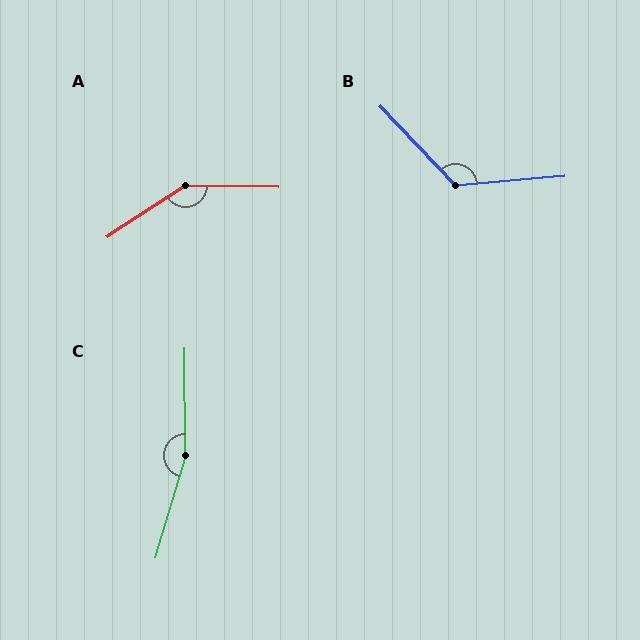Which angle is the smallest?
B, at approximately 128 degrees.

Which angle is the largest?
C, at approximately 163 degrees.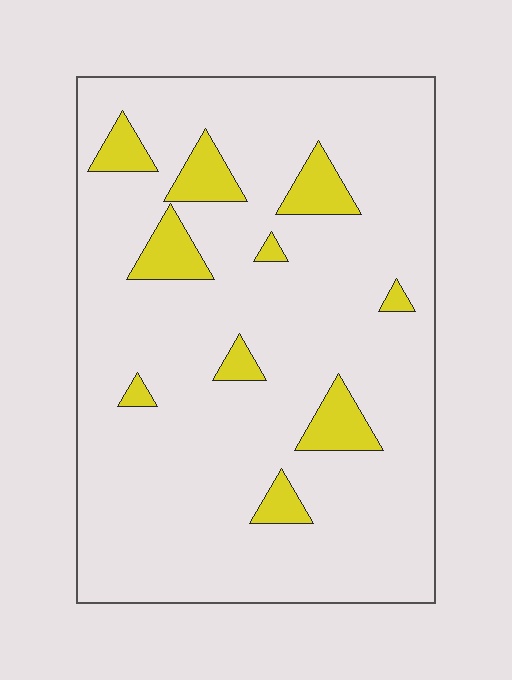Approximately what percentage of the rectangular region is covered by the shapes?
Approximately 10%.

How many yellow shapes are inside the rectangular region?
10.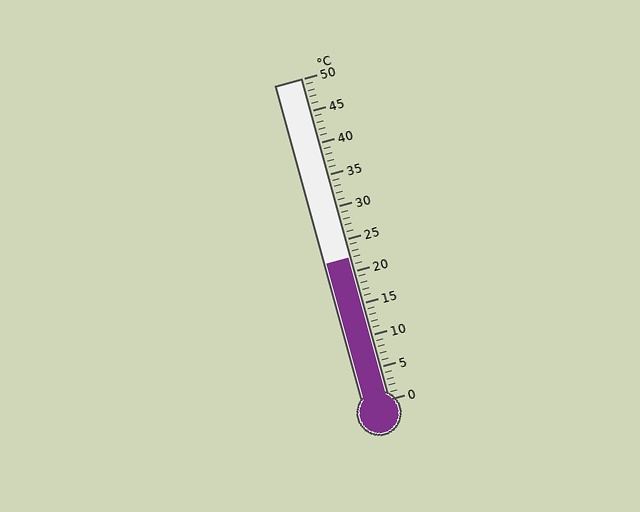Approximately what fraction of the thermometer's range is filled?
The thermometer is filled to approximately 45% of its range.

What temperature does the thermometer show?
The thermometer shows approximately 22°C.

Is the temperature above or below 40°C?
The temperature is below 40°C.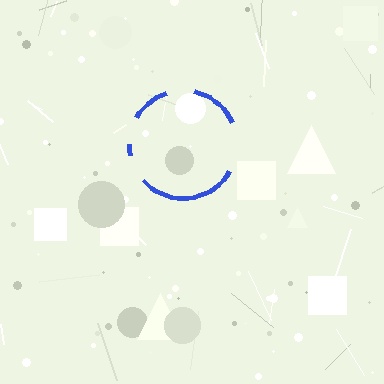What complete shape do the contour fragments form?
The contour fragments form a circle.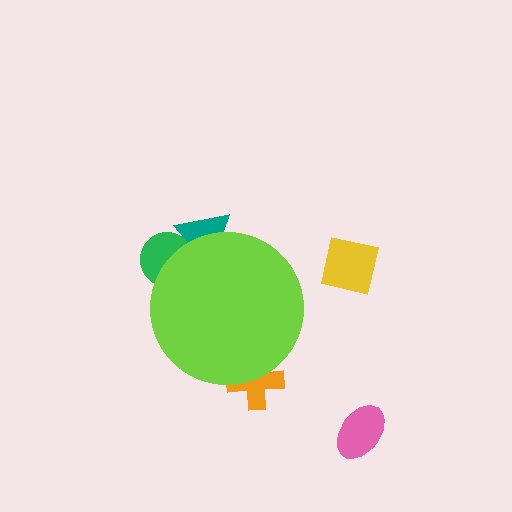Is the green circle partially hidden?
Yes, the green circle is partially hidden behind the lime circle.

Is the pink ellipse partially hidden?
No, the pink ellipse is fully visible.